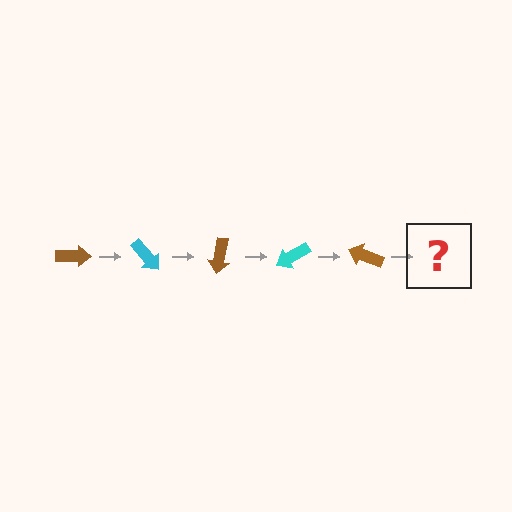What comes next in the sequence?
The next element should be a cyan arrow, rotated 250 degrees from the start.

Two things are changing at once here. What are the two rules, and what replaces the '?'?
The two rules are that it rotates 50 degrees each step and the color cycles through brown and cyan. The '?' should be a cyan arrow, rotated 250 degrees from the start.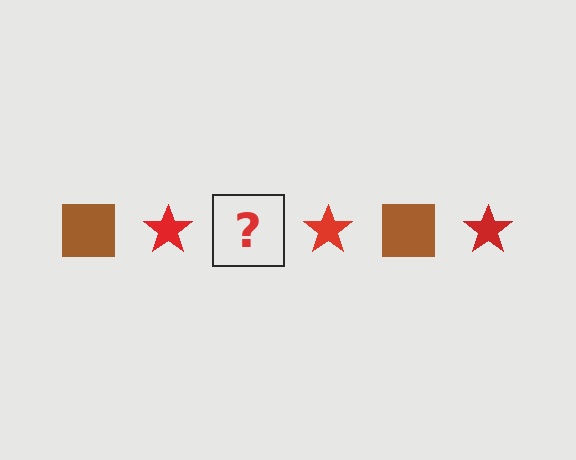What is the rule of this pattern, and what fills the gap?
The rule is that the pattern alternates between brown square and red star. The gap should be filled with a brown square.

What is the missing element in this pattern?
The missing element is a brown square.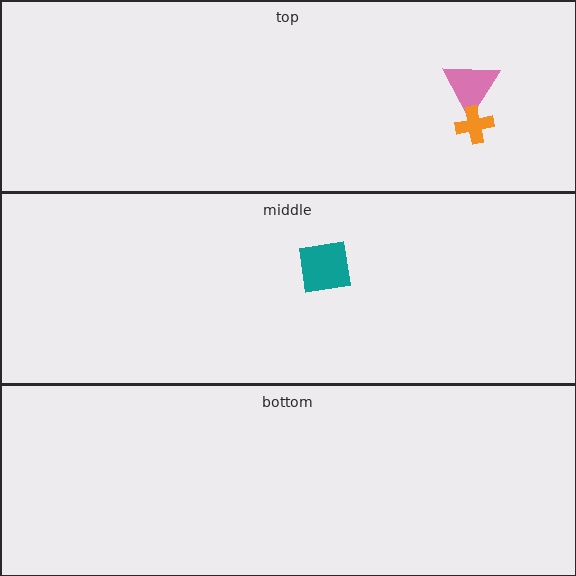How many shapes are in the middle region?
1.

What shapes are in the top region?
The pink triangle, the orange cross.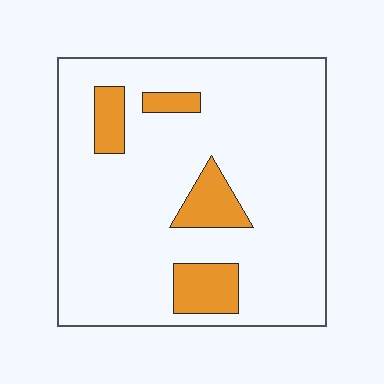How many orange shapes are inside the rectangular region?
4.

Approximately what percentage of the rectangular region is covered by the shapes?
Approximately 15%.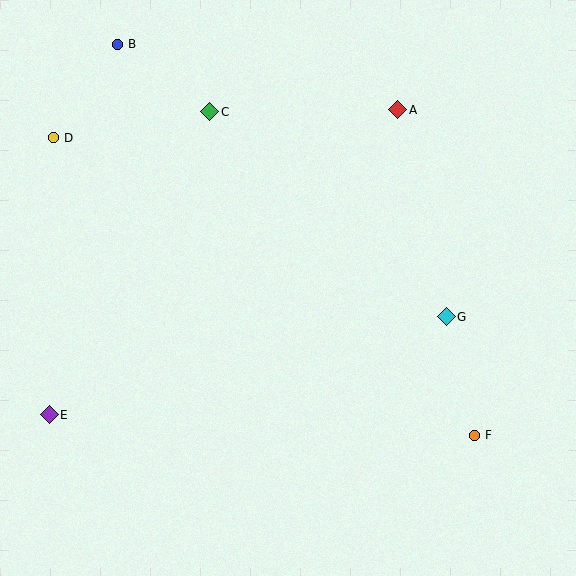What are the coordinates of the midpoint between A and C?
The midpoint between A and C is at (304, 111).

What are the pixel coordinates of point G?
Point G is at (446, 317).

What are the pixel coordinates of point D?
Point D is at (53, 138).